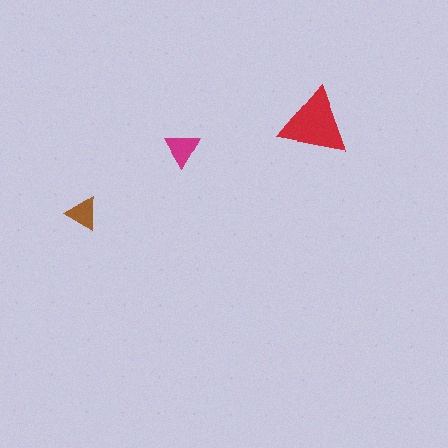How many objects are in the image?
There are 3 objects in the image.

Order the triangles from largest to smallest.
the red one, the magenta one, the brown one.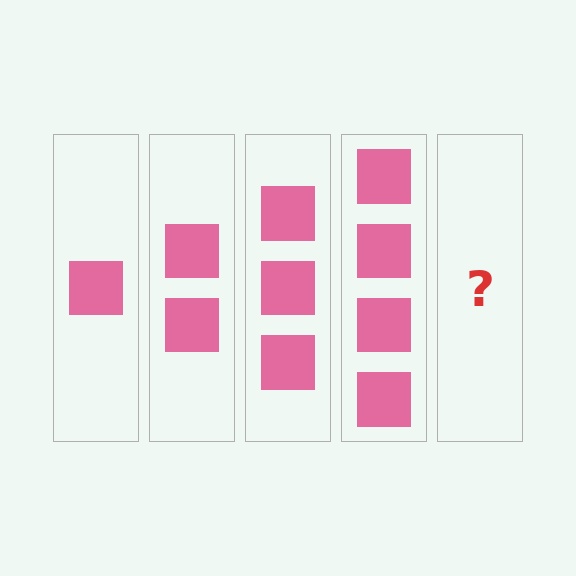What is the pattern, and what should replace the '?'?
The pattern is that each step adds one more square. The '?' should be 5 squares.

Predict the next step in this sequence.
The next step is 5 squares.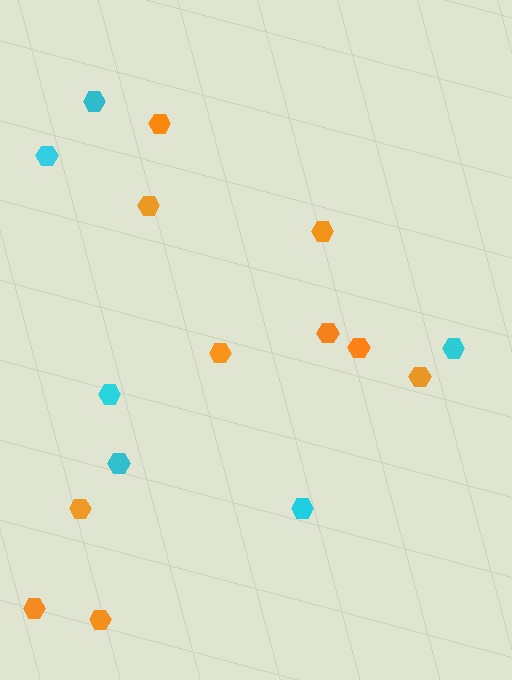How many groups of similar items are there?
There are 2 groups: one group of orange hexagons (10) and one group of cyan hexagons (6).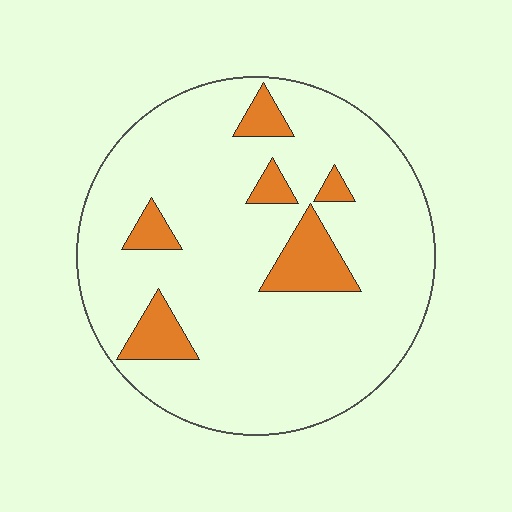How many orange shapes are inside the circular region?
6.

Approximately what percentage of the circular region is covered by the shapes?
Approximately 15%.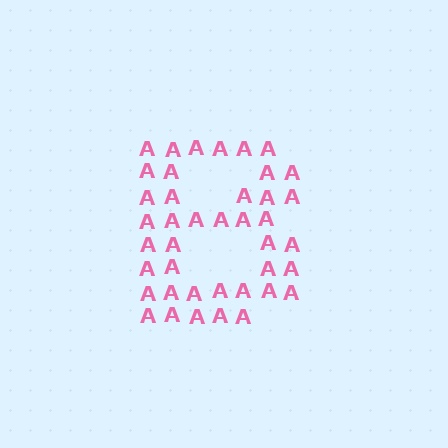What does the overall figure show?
The overall figure shows the letter B.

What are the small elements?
The small elements are letter A's.